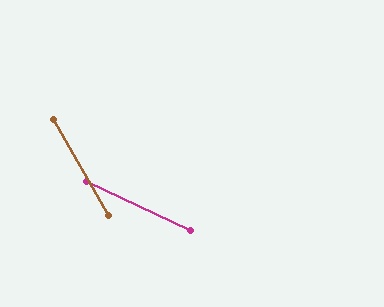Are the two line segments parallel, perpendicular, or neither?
Neither parallel nor perpendicular — they differ by about 34°.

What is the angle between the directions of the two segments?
Approximately 34 degrees.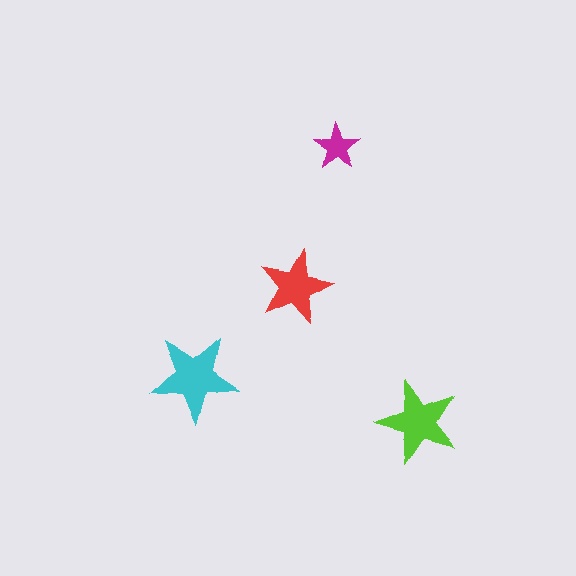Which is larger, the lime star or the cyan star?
The cyan one.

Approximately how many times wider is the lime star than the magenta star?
About 2 times wider.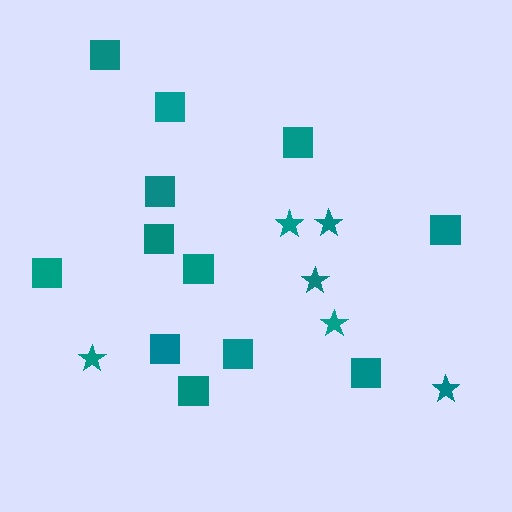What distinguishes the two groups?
There are 2 groups: one group of stars (6) and one group of squares (12).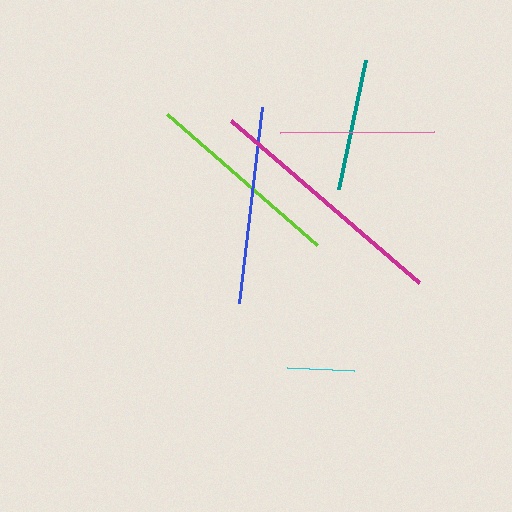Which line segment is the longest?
The magenta line is the longest at approximately 248 pixels.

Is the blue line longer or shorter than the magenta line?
The magenta line is longer than the blue line.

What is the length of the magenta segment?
The magenta segment is approximately 248 pixels long.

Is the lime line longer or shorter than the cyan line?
The lime line is longer than the cyan line.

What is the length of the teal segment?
The teal segment is approximately 132 pixels long.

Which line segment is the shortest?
The cyan line is the shortest at approximately 67 pixels.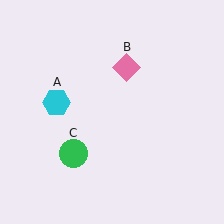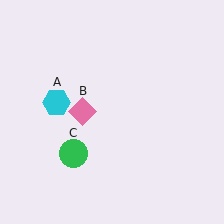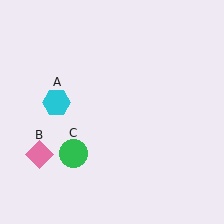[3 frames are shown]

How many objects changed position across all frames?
1 object changed position: pink diamond (object B).